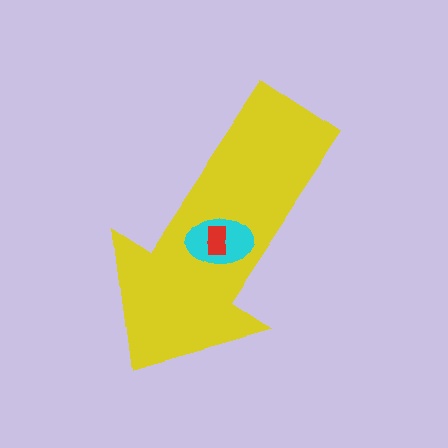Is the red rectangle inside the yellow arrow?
Yes.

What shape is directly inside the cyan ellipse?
The red rectangle.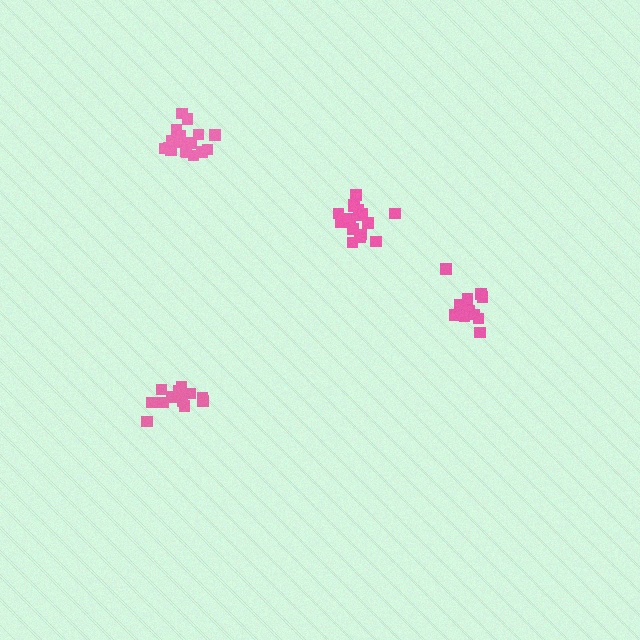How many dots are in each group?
Group 1: 15 dots, Group 2: 16 dots, Group 3: 12 dots, Group 4: 17 dots (60 total).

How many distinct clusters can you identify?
There are 4 distinct clusters.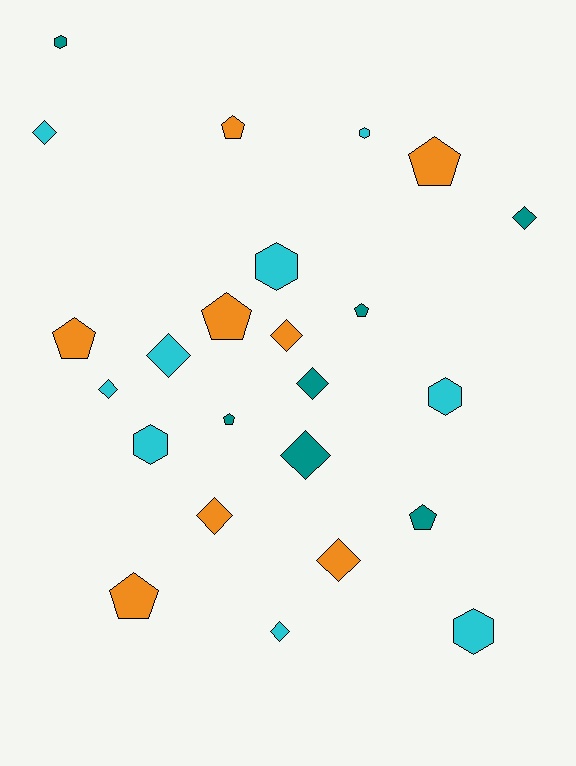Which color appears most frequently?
Cyan, with 9 objects.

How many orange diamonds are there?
There are 3 orange diamonds.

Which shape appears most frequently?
Diamond, with 10 objects.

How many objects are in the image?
There are 24 objects.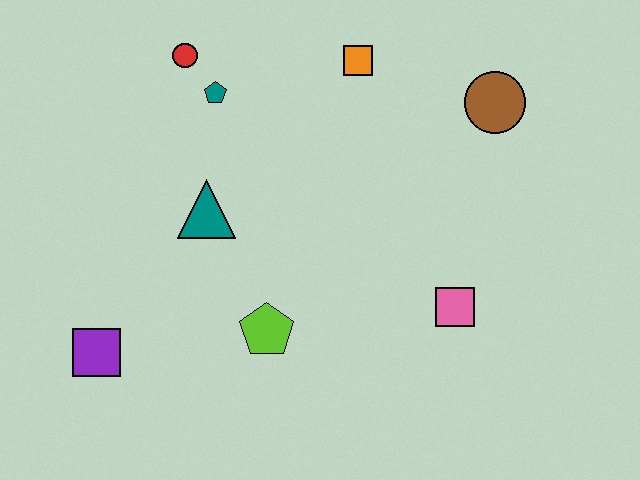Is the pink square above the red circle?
No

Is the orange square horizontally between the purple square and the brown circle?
Yes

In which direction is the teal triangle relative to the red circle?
The teal triangle is below the red circle.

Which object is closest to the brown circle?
The orange square is closest to the brown circle.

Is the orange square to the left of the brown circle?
Yes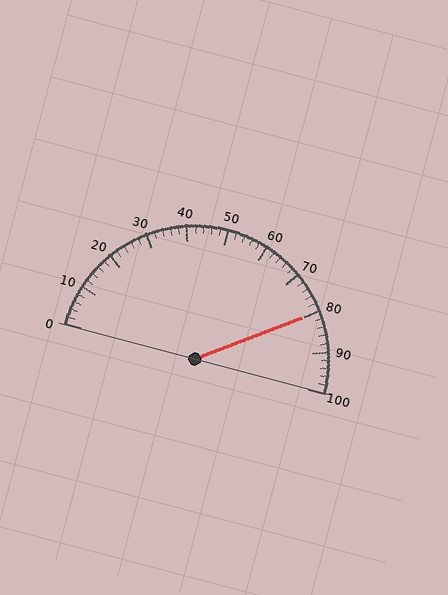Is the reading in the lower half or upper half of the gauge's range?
The reading is in the upper half of the range (0 to 100).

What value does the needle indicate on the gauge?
The needle indicates approximately 80.